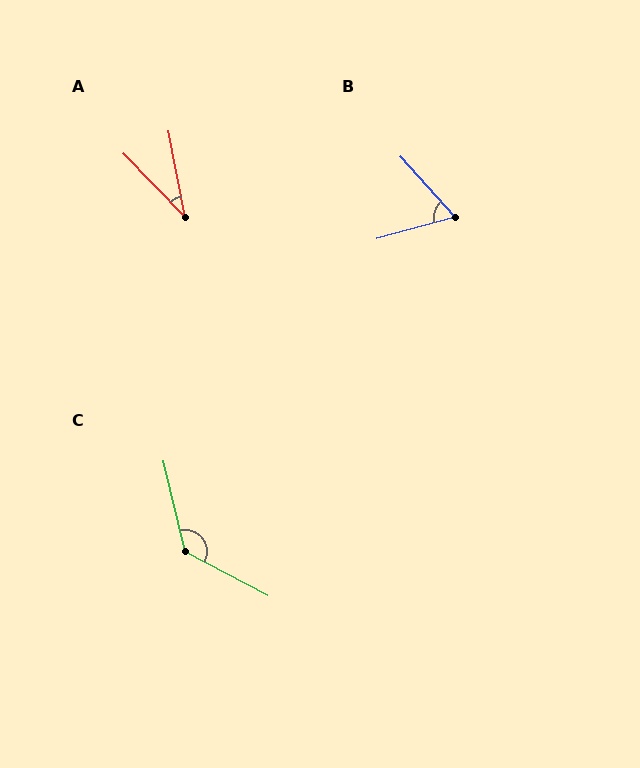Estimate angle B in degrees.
Approximately 63 degrees.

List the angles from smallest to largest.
A (34°), B (63°), C (131°).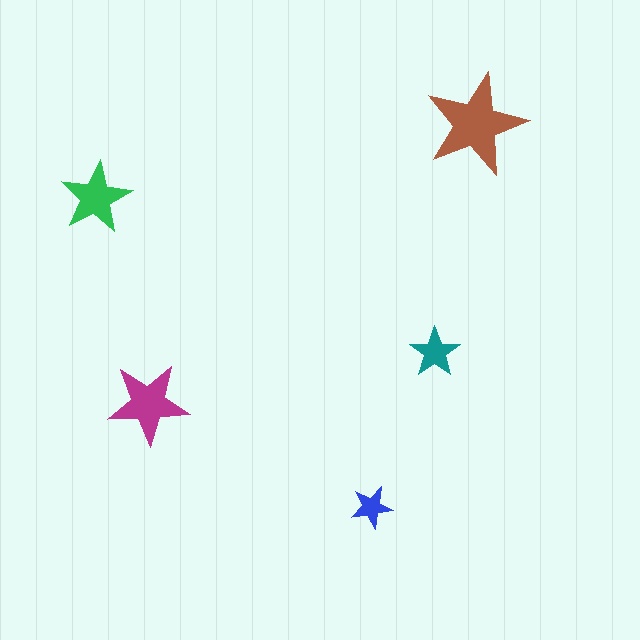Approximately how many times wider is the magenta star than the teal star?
About 1.5 times wider.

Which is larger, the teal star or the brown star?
The brown one.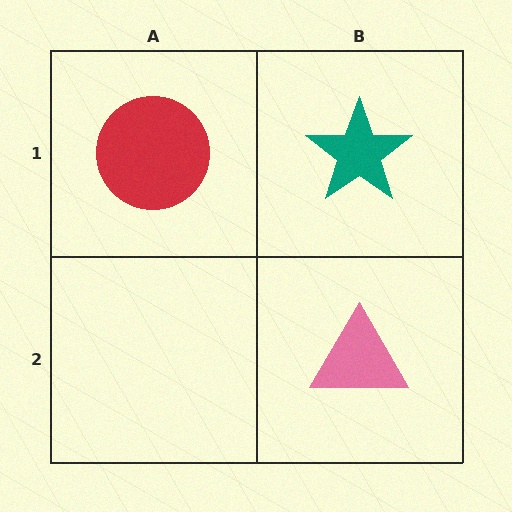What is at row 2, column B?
A pink triangle.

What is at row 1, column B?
A teal star.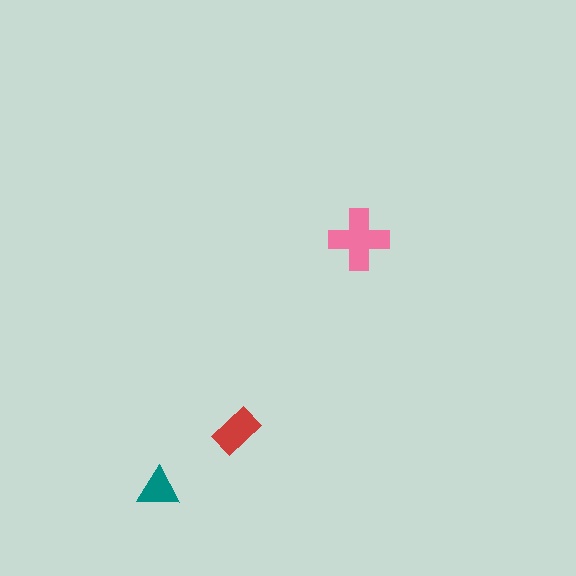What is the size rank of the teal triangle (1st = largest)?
3rd.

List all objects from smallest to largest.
The teal triangle, the red rectangle, the pink cross.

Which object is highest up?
The pink cross is topmost.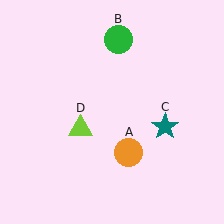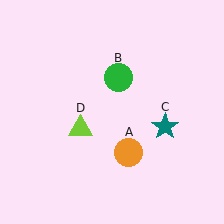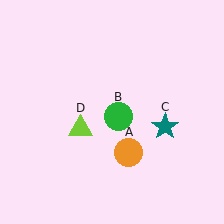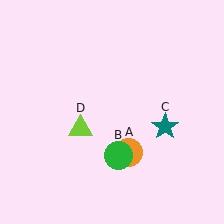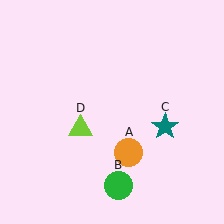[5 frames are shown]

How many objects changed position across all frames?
1 object changed position: green circle (object B).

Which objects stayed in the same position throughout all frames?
Orange circle (object A) and teal star (object C) and lime triangle (object D) remained stationary.